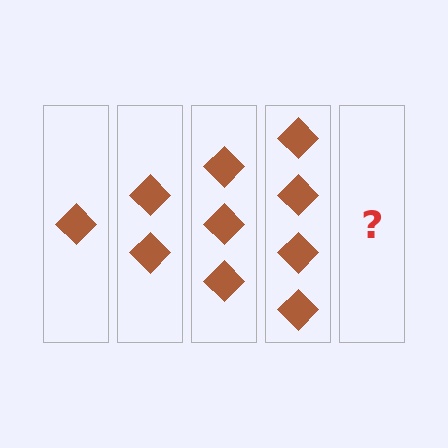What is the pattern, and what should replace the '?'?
The pattern is that each step adds one more diamond. The '?' should be 5 diamonds.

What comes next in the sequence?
The next element should be 5 diamonds.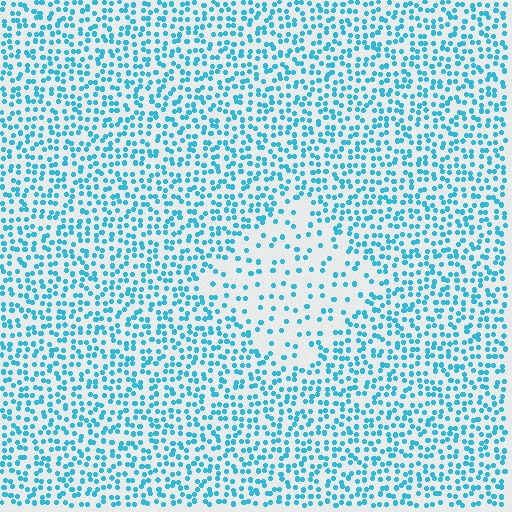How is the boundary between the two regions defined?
The boundary is defined by a change in element density (approximately 2.5x ratio). All elements are the same color, size, and shape.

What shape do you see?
I see a diamond.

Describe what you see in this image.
The image contains small cyan elements arranged at two different densities. A diamond-shaped region is visible where the elements are less densely packed than the surrounding area.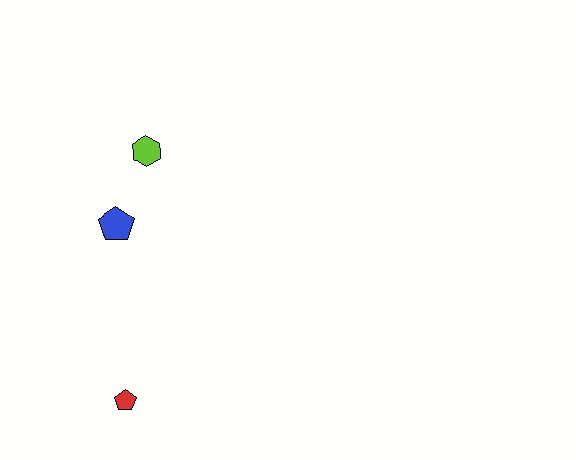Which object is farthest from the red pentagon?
The lime hexagon is farthest from the red pentagon.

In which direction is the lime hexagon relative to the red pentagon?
The lime hexagon is above the red pentagon.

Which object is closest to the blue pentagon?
The lime hexagon is closest to the blue pentagon.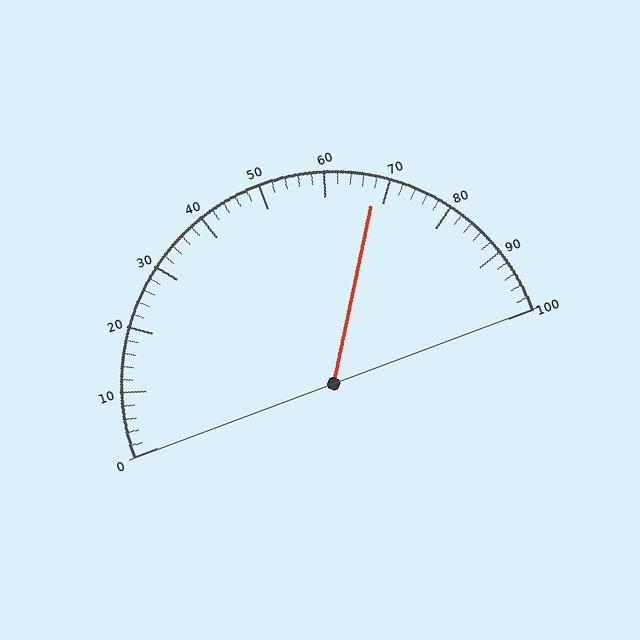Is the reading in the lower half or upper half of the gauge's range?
The reading is in the upper half of the range (0 to 100).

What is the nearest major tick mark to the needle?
The nearest major tick mark is 70.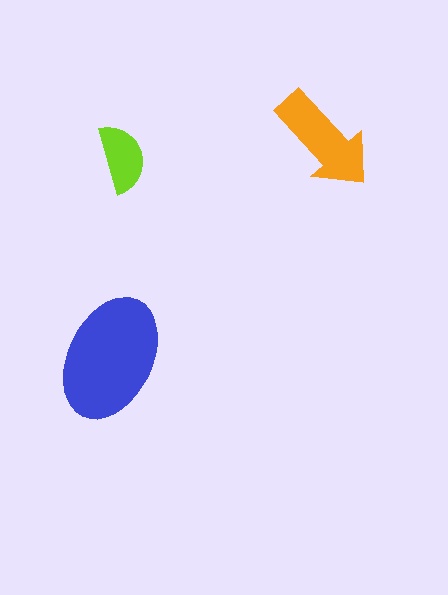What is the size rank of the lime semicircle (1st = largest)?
3rd.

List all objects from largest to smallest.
The blue ellipse, the orange arrow, the lime semicircle.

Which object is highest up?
The orange arrow is topmost.